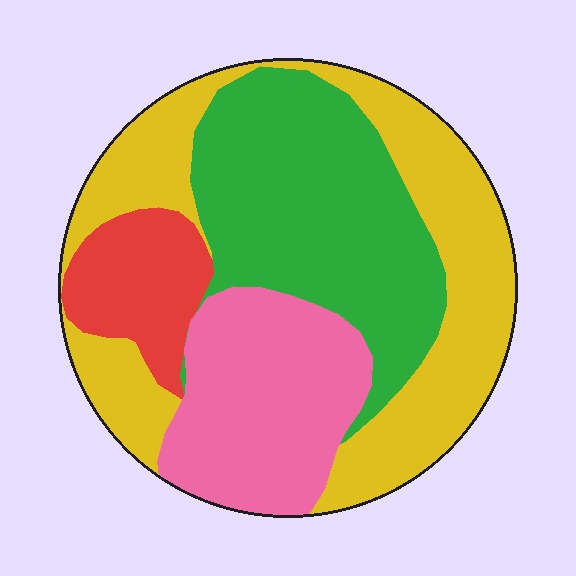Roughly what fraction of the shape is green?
Green covers roughly 30% of the shape.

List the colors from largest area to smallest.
From largest to smallest: yellow, green, pink, red.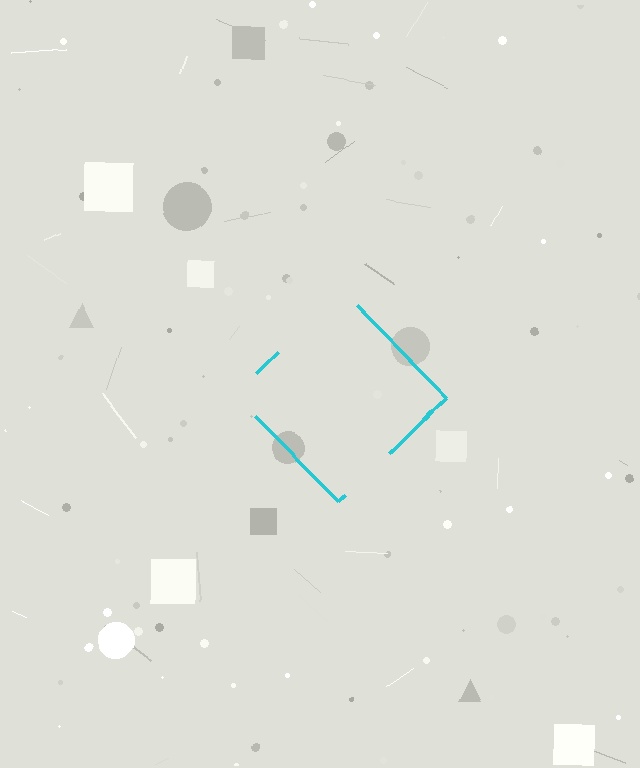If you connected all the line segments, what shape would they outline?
They would outline a diamond.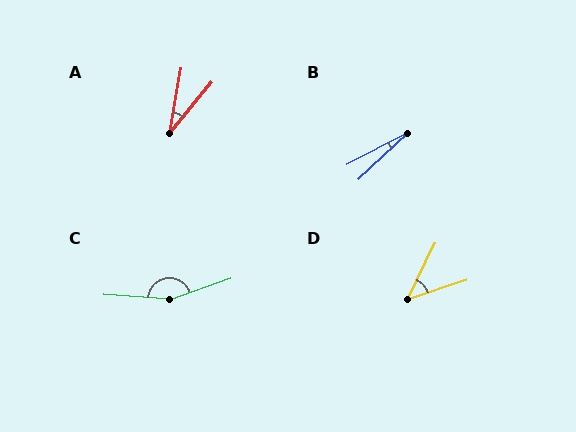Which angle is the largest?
C, at approximately 157 degrees.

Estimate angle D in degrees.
Approximately 46 degrees.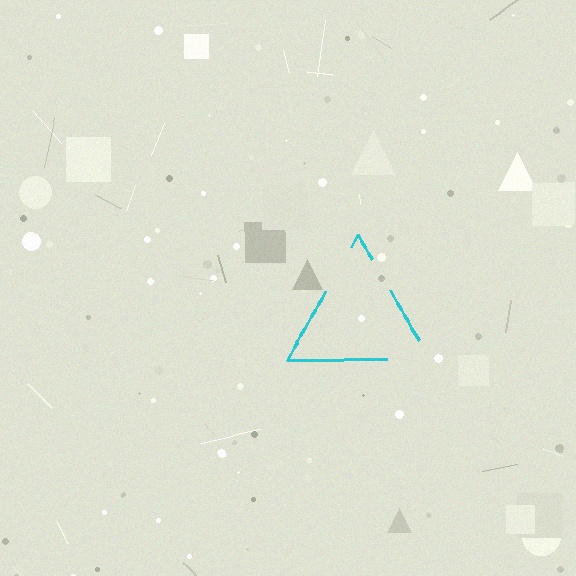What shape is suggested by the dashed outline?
The dashed outline suggests a triangle.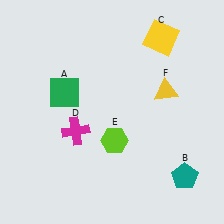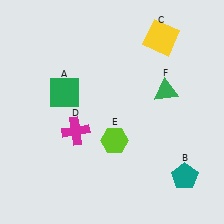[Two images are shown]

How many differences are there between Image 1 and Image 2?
There is 1 difference between the two images.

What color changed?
The triangle (F) changed from yellow in Image 1 to green in Image 2.